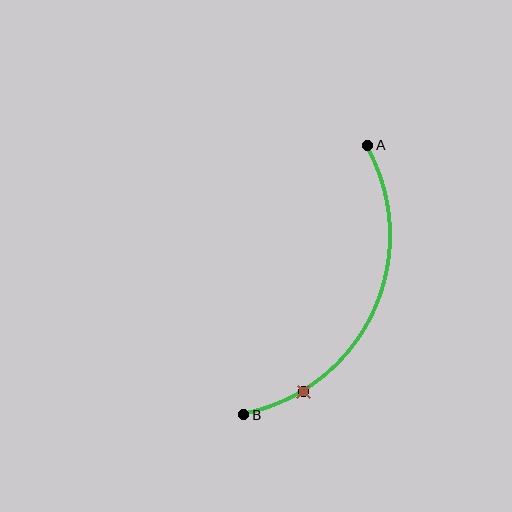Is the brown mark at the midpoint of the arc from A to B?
No. The brown mark lies on the arc but is closer to endpoint B. The arc midpoint would be at the point on the curve equidistant along the arc from both A and B.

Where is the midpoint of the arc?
The arc midpoint is the point on the curve farthest from the straight line joining A and B. It sits to the right of that line.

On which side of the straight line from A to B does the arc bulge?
The arc bulges to the right of the straight line connecting A and B.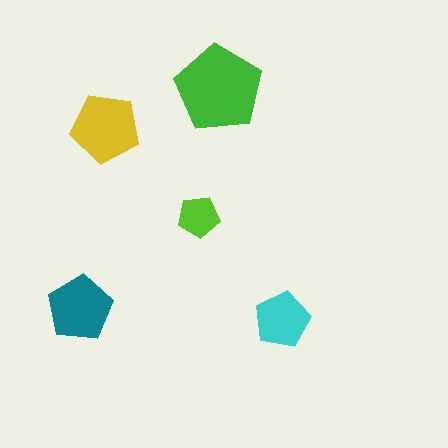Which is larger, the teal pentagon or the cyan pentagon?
The teal one.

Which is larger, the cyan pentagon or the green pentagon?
The green one.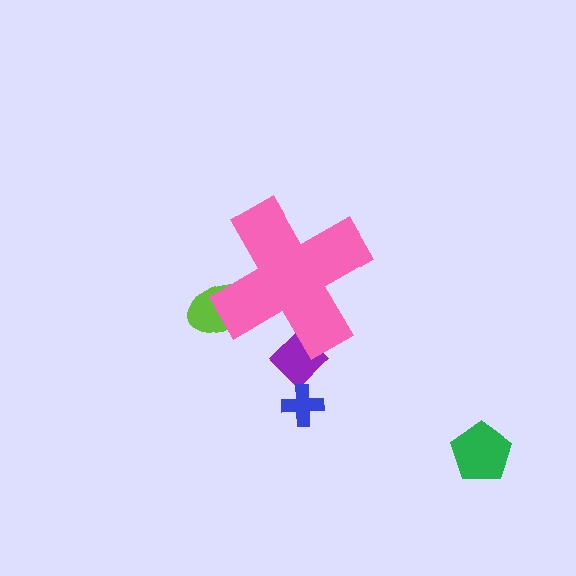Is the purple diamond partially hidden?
Yes, the purple diamond is partially hidden behind the pink cross.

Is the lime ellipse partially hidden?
Yes, the lime ellipse is partially hidden behind the pink cross.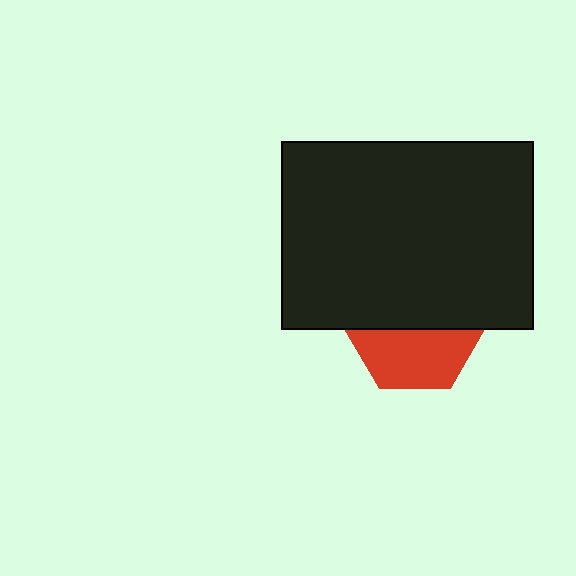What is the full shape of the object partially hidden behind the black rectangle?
The partially hidden object is a red hexagon.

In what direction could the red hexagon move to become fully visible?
The red hexagon could move down. That would shift it out from behind the black rectangle entirely.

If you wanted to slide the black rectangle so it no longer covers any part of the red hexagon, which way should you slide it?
Slide it up — that is the most direct way to separate the two shapes.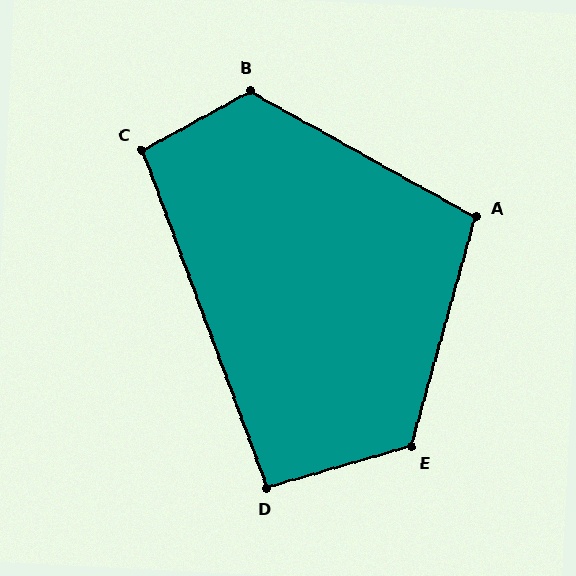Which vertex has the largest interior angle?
B, at approximately 122 degrees.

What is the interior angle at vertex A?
Approximately 104 degrees (obtuse).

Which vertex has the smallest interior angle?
D, at approximately 94 degrees.